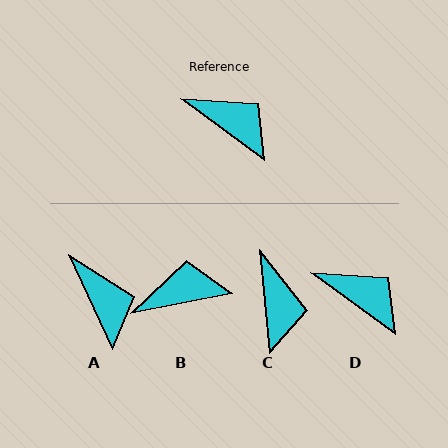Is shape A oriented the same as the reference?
No, it is off by about 29 degrees.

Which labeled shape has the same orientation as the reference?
D.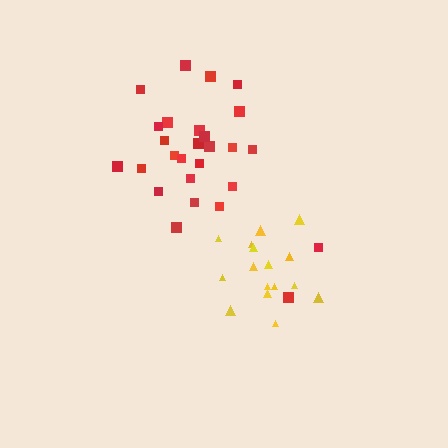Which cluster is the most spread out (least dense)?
Red.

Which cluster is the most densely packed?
Yellow.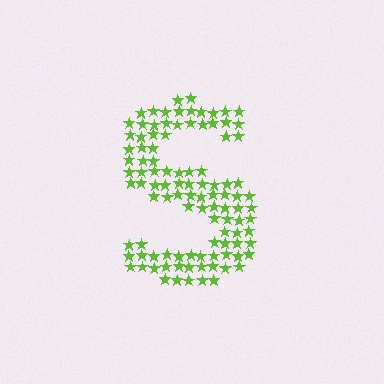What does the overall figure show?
The overall figure shows the letter S.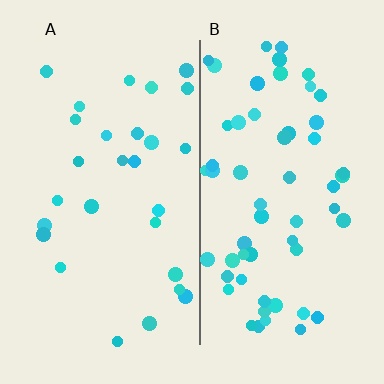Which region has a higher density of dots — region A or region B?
B (the right).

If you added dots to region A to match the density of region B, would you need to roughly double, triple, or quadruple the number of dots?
Approximately double.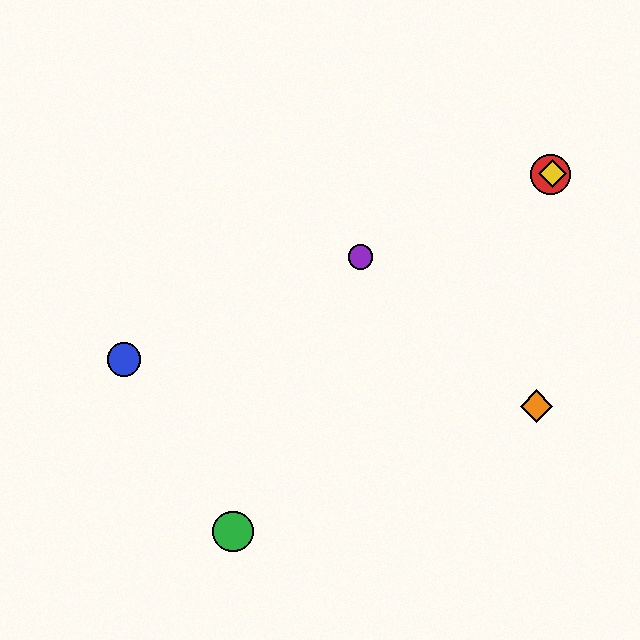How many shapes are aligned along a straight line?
4 shapes (the red circle, the blue circle, the yellow diamond, the purple circle) are aligned along a straight line.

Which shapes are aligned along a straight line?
The red circle, the blue circle, the yellow diamond, the purple circle are aligned along a straight line.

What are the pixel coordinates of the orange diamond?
The orange diamond is at (537, 406).